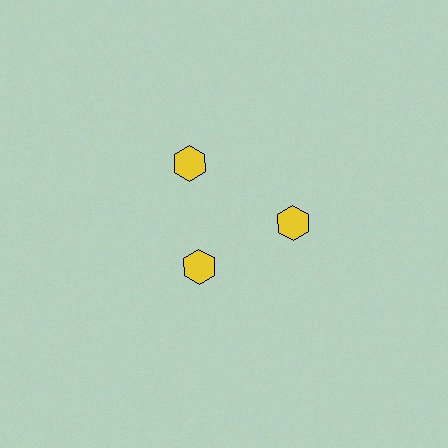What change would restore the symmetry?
The symmetry would be restored by moving it outward, back onto the ring so that all 3 hexagons sit at equal angles and equal distance from the center.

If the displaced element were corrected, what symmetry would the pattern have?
It would have 3-fold rotational symmetry — the pattern would map onto itself every 120 degrees.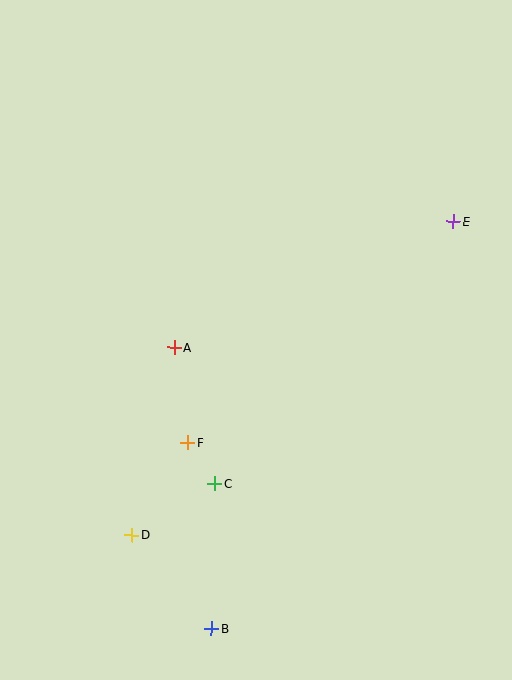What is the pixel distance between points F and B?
The distance between F and B is 187 pixels.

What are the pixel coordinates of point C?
Point C is at (215, 484).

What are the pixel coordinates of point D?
Point D is at (132, 535).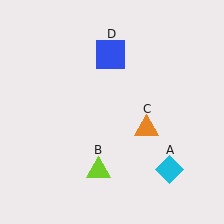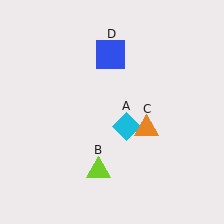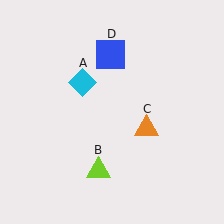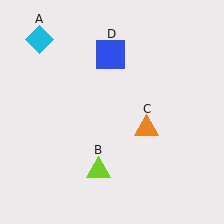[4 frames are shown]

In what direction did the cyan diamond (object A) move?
The cyan diamond (object A) moved up and to the left.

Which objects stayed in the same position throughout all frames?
Lime triangle (object B) and orange triangle (object C) and blue square (object D) remained stationary.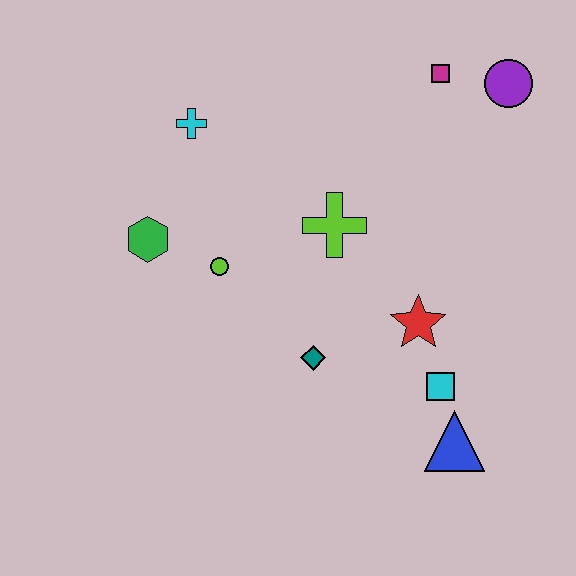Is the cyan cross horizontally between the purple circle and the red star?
No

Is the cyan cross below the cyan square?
No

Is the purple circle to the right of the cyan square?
Yes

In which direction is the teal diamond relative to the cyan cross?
The teal diamond is below the cyan cross.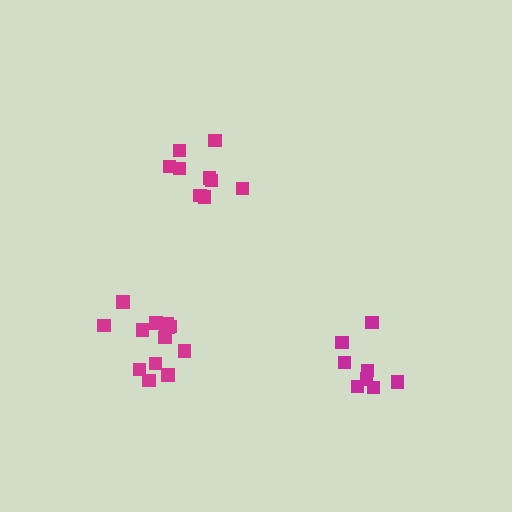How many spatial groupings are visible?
There are 3 spatial groupings.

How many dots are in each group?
Group 1: 14 dots, Group 2: 8 dots, Group 3: 9 dots (31 total).